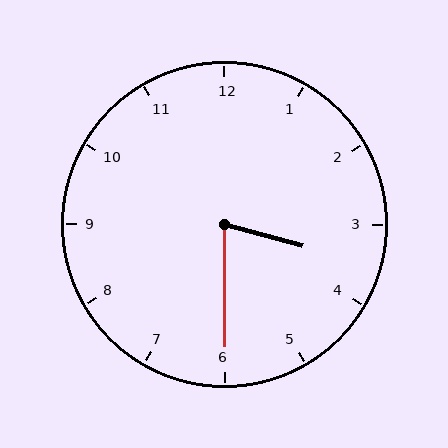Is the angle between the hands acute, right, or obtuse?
It is acute.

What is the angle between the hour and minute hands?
Approximately 75 degrees.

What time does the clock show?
3:30.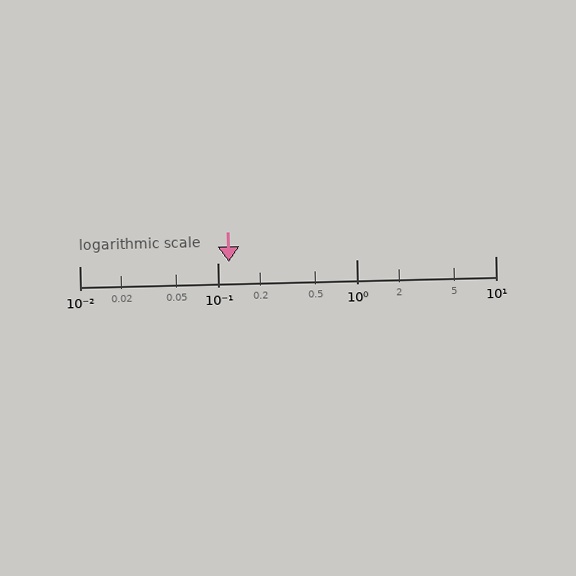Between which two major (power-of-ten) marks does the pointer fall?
The pointer is between 0.1 and 1.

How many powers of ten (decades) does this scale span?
The scale spans 3 decades, from 0.01 to 10.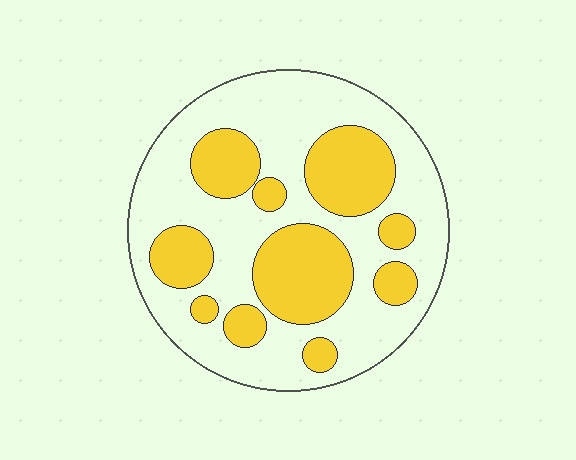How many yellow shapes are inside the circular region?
10.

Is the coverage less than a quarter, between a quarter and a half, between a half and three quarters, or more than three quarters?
Between a quarter and a half.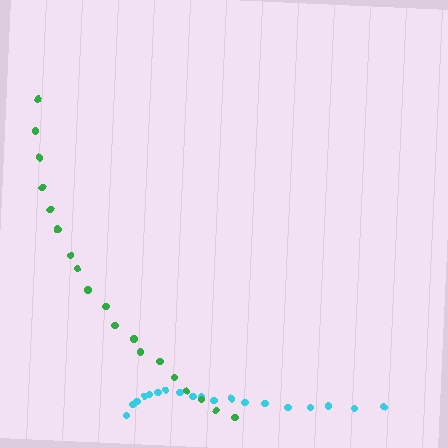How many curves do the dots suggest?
There are 2 distinct paths.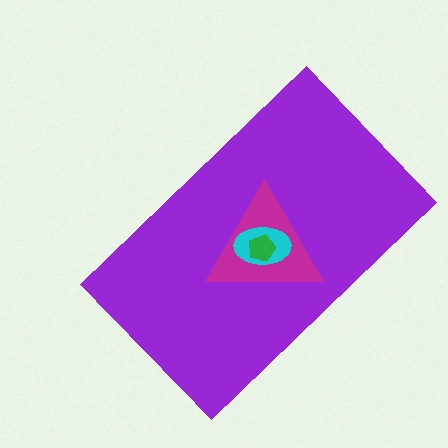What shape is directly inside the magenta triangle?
The cyan ellipse.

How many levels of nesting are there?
4.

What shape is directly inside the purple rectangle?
The magenta triangle.